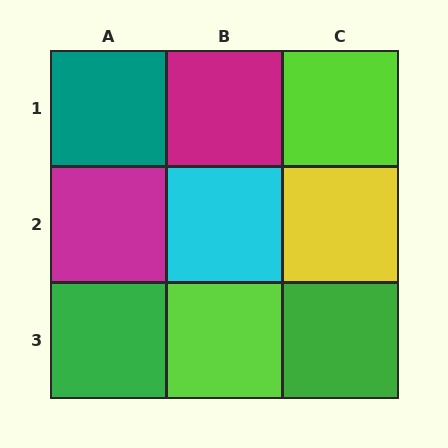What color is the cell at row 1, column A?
Teal.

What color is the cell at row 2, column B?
Cyan.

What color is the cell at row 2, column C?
Yellow.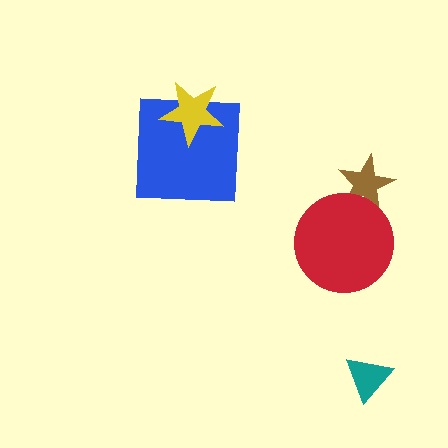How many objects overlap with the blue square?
1 object overlaps with the blue square.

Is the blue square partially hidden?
Yes, it is partially covered by another shape.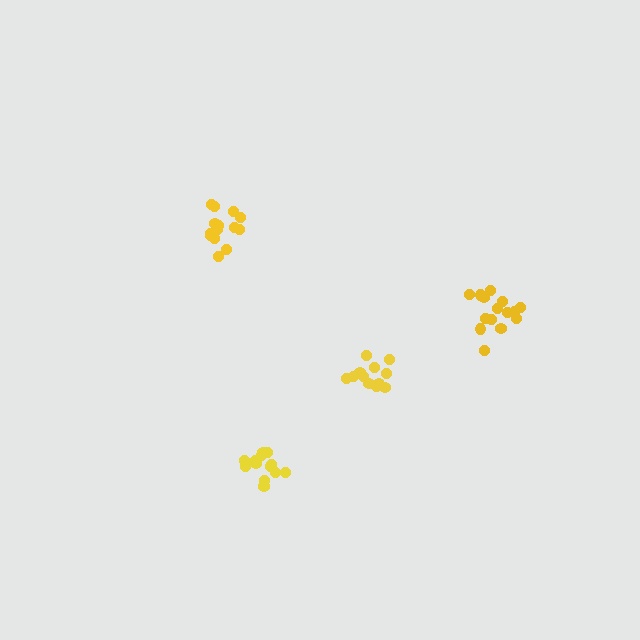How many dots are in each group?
Group 1: 15 dots, Group 2: 13 dots, Group 3: 14 dots, Group 4: 12 dots (54 total).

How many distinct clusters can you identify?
There are 4 distinct clusters.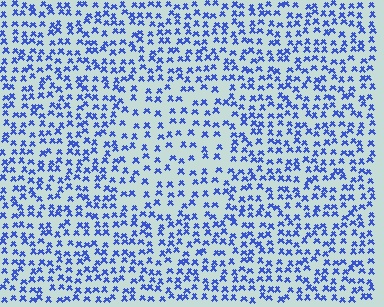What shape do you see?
I see a rectangle.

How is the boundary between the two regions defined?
The boundary is defined by a change in element density (approximately 1.6x ratio). All elements are the same color, size, and shape.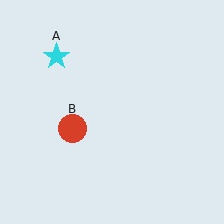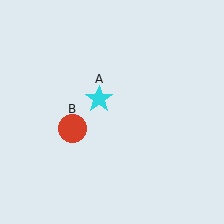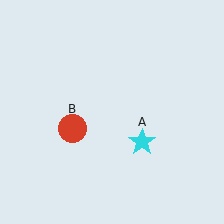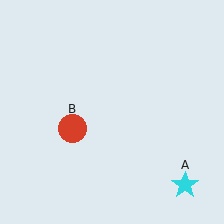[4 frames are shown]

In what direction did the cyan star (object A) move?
The cyan star (object A) moved down and to the right.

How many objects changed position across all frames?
1 object changed position: cyan star (object A).